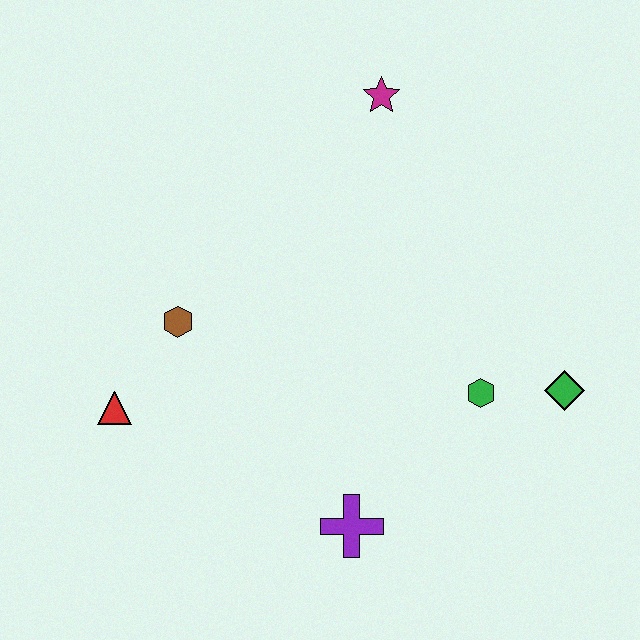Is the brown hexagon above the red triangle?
Yes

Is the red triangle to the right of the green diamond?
No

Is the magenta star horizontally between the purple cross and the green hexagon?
Yes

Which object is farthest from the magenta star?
The purple cross is farthest from the magenta star.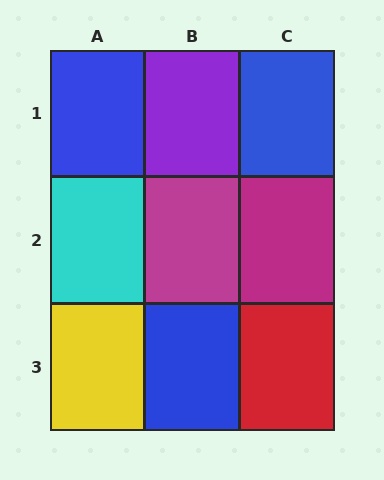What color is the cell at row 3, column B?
Blue.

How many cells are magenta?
2 cells are magenta.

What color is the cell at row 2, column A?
Cyan.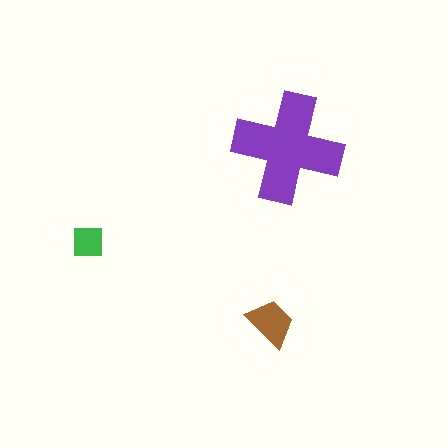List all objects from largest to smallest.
The purple cross, the brown trapezoid, the green square.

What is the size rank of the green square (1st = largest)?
3rd.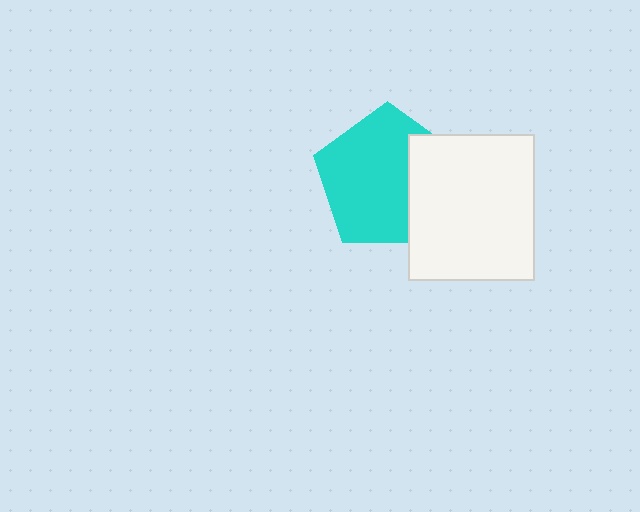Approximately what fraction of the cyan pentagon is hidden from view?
Roughly 31% of the cyan pentagon is hidden behind the white rectangle.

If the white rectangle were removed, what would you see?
You would see the complete cyan pentagon.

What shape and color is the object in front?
The object in front is a white rectangle.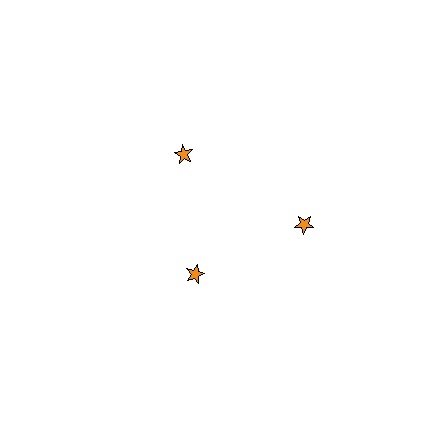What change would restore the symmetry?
The symmetry would be restored by moving it outward, back onto the ring so that all 3 stars sit at equal angles and equal distance from the center.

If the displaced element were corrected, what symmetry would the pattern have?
It would have 3-fold rotational symmetry — the pattern would map onto itself every 120 degrees.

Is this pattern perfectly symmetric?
No. The 3 orange stars are arranged in a ring, but one element near the 7 o'clock position is pulled inward toward the center, breaking the 3-fold rotational symmetry.